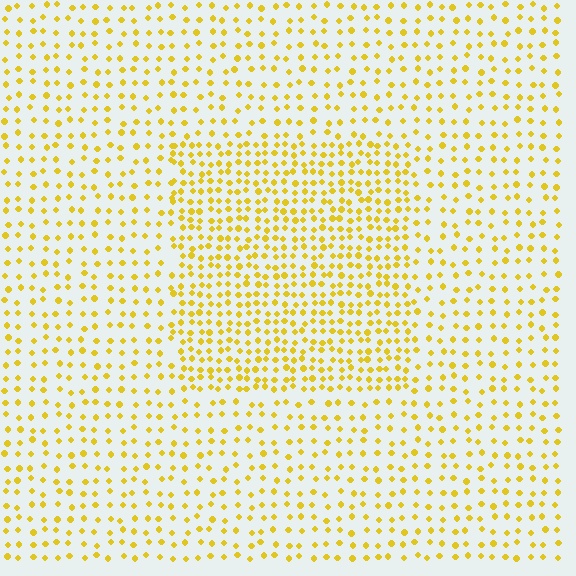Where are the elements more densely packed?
The elements are more densely packed inside the rectangle boundary.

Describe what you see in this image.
The image contains small yellow elements arranged at two different densities. A rectangle-shaped region is visible where the elements are more densely packed than the surrounding area.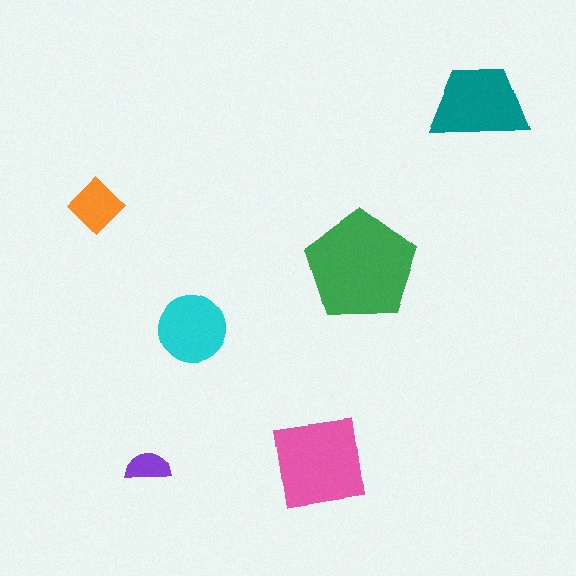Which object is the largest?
The green pentagon.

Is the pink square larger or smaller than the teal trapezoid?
Larger.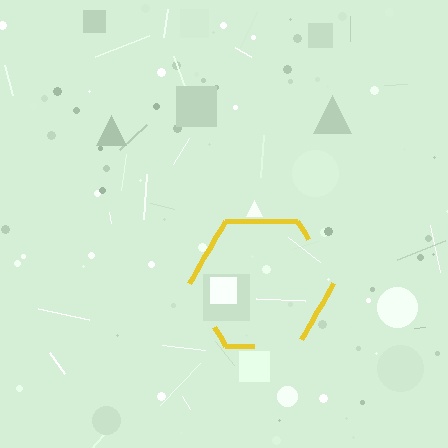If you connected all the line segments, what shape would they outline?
They would outline a hexagon.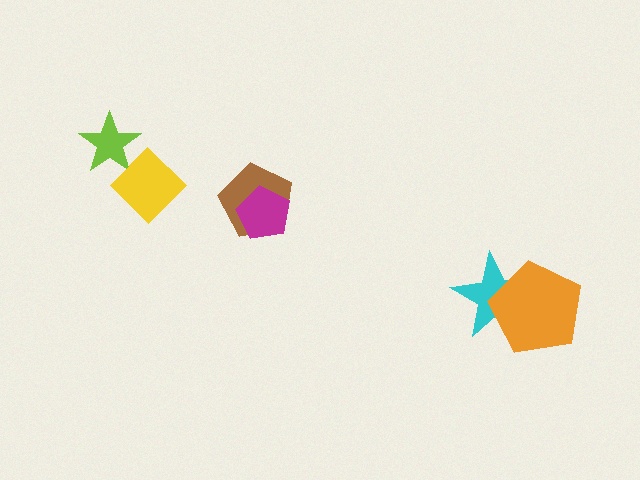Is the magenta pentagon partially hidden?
No, no other shape covers it.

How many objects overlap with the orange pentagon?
1 object overlaps with the orange pentagon.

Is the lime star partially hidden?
Yes, it is partially covered by another shape.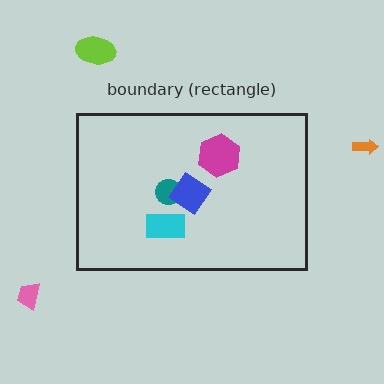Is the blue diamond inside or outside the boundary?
Inside.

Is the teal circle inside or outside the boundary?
Inside.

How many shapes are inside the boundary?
4 inside, 3 outside.